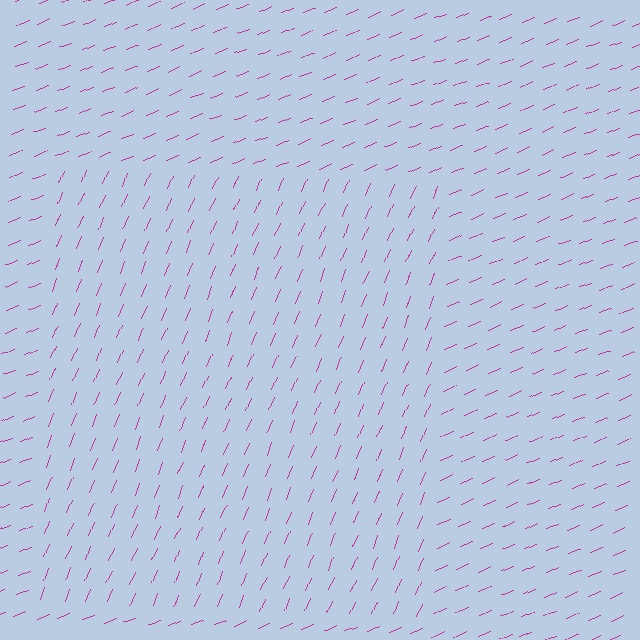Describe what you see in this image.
The image is filled with small magenta line segments. A rectangle region in the image has lines oriented differently from the surrounding lines, creating a visible texture boundary.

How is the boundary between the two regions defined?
The boundary is defined purely by a change in line orientation (approximately 45 degrees difference). All lines are the same color and thickness.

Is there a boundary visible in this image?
Yes, there is a texture boundary formed by a change in line orientation.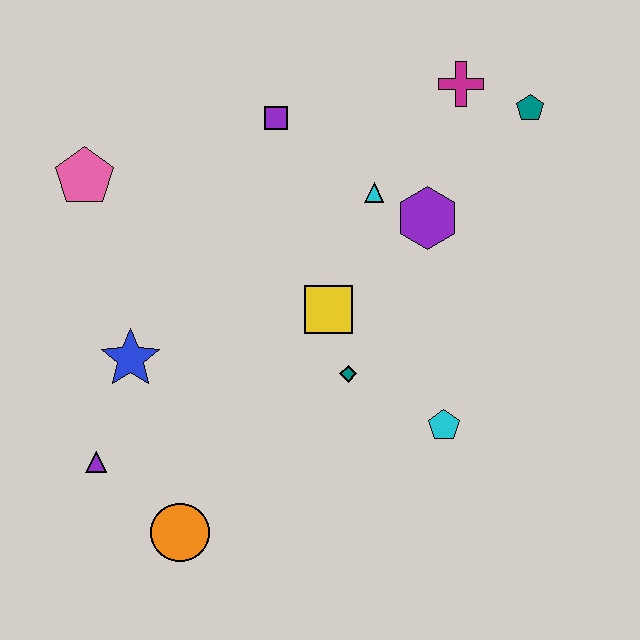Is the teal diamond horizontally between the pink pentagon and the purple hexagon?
Yes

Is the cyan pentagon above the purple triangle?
Yes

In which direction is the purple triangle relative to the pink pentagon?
The purple triangle is below the pink pentagon.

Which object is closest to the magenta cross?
The teal pentagon is closest to the magenta cross.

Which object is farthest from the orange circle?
The teal pentagon is farthest from the orange circle.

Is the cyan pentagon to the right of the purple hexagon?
Yes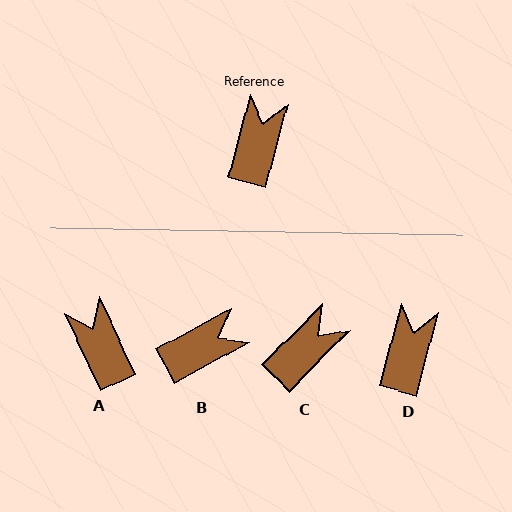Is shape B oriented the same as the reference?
No, it is off by about 47 degrees.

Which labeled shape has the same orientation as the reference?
D.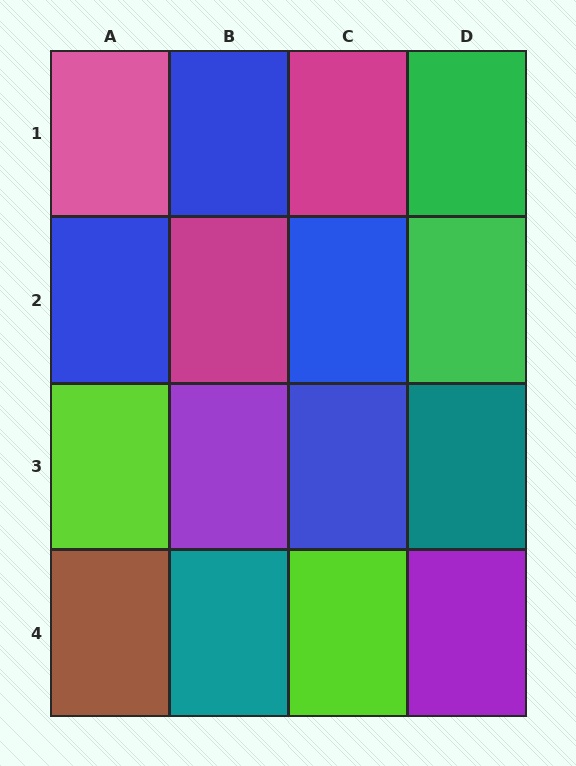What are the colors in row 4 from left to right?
Brown, teal, lime, purple.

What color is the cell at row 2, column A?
Blue.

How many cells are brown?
1 cell is brown.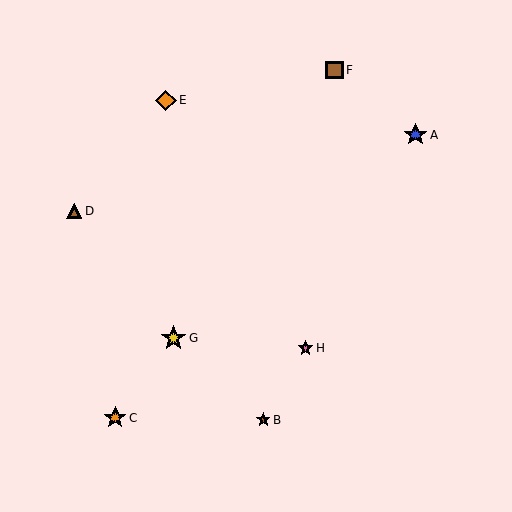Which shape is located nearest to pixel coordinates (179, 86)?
The orange diamond (labeled E) at (166, 100) is nearest to that location.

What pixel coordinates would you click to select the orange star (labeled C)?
Click at (115, 418) to select the orange star C.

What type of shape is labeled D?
Shape D is a brown triangle.